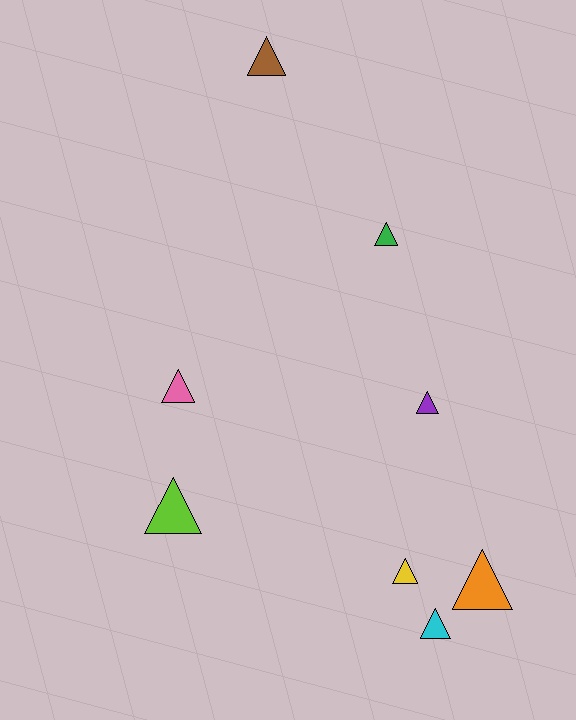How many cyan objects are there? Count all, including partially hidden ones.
There is 1 cyan object.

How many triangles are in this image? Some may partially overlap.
There are 8 triangles.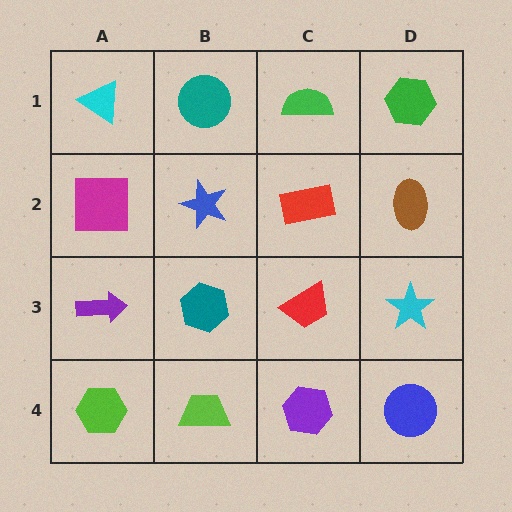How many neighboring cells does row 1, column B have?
3.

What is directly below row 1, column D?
A brown ellipse.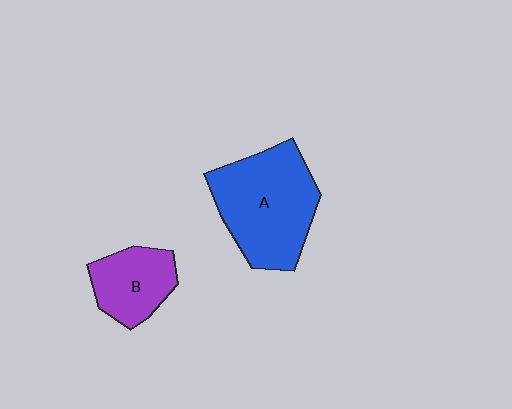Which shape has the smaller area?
Shape B (purple).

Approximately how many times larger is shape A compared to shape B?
Approximately 1.9 times.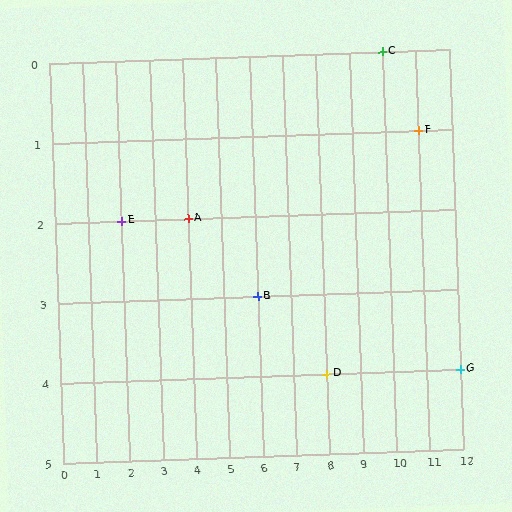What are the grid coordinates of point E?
Point E is at grid coordinates (2, 2).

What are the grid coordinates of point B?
Point B is at grid coordinates (6, 3).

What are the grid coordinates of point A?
Point A is at grid coordinates (4, 2).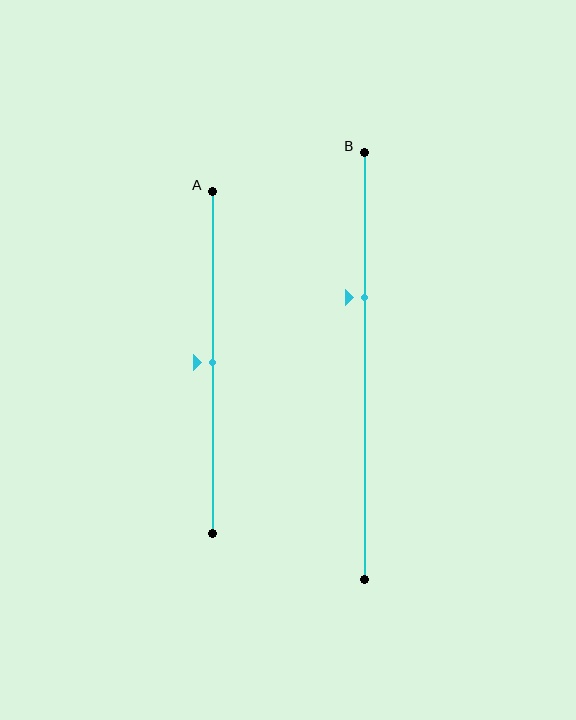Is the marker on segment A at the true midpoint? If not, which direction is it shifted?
Yes, the marker on segment A is at the true midpoint.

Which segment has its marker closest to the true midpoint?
Segment A has its marker closest to the true midpoint.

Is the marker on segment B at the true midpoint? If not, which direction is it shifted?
No, the marker on segment B is shifted upward by about 16% of the segment length.